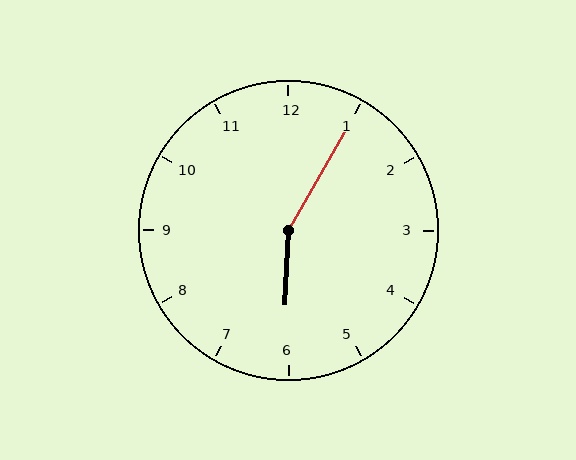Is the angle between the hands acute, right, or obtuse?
It is obtuse.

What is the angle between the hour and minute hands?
Approximately 152 degrees.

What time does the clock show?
6:05.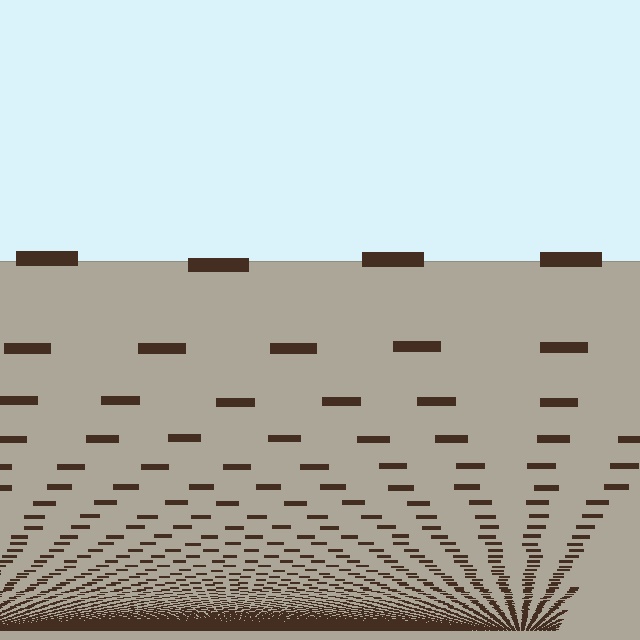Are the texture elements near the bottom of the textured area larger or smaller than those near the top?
Smaller. The gradient is inverted — elements near the bottom are smaller and denser.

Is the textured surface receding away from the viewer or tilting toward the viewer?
The surface appears to tilt toward the viewer. Texture elements get larger and sparser toward the top.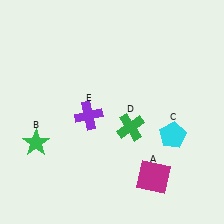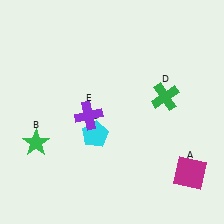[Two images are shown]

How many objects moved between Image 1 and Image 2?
3 objects moved between the two images.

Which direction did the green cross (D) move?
The green cross (D) moved right.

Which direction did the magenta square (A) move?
The magenta square (A) moved right.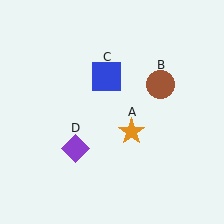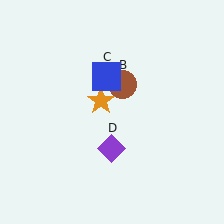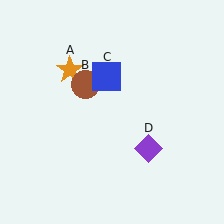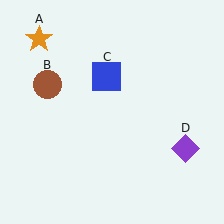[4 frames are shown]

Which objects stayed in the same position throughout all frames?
Blue square (object C) remained stationary.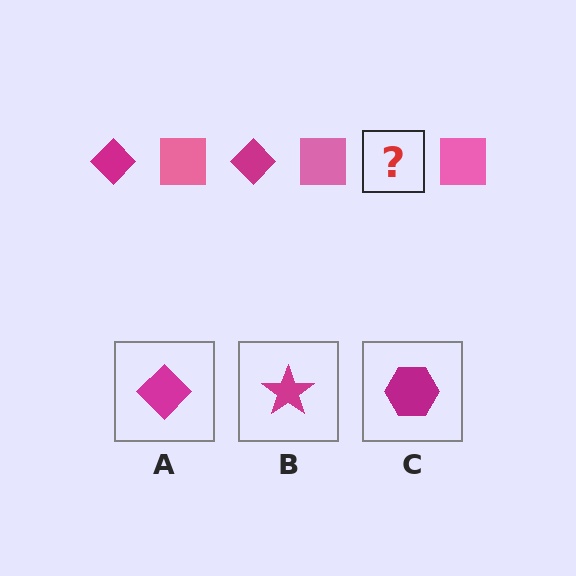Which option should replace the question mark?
Option A.